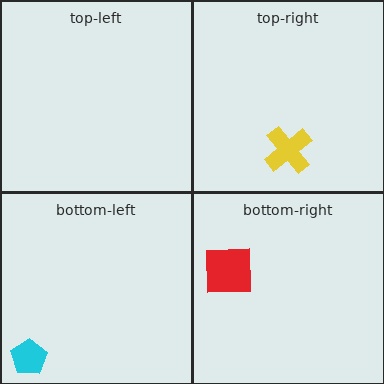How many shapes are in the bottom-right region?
1.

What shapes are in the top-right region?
The yellow cross.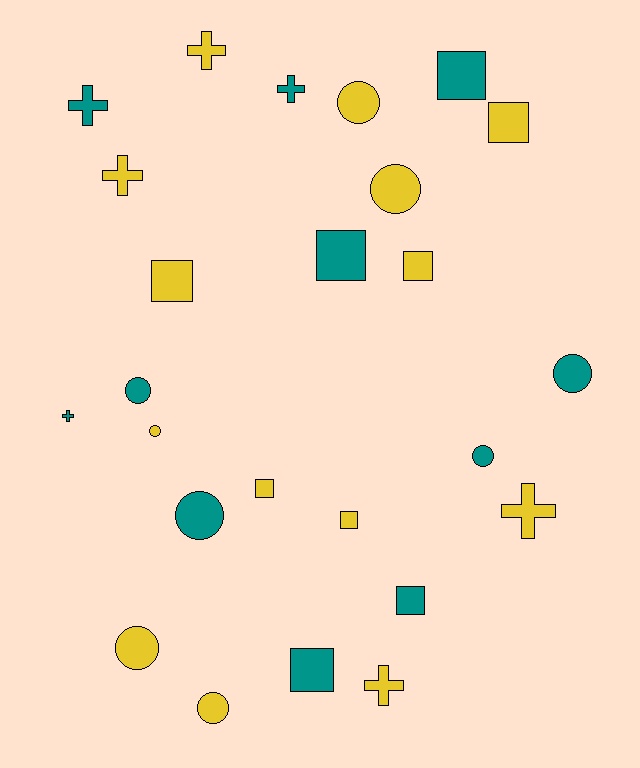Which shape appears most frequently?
Square, with 9 objects.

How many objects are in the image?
There are 25 objects.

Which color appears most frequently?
Yellow, with 14 objects.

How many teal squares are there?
There are 4 teal squares.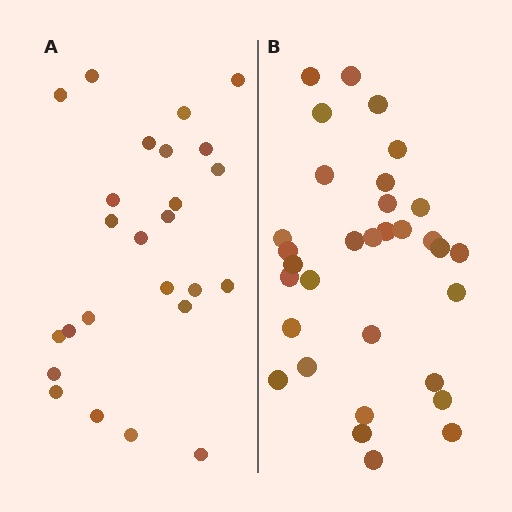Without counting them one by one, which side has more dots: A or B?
Region B (the right region) has more dots.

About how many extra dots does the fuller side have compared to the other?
Region B has roughly 8 or so more dots than region A.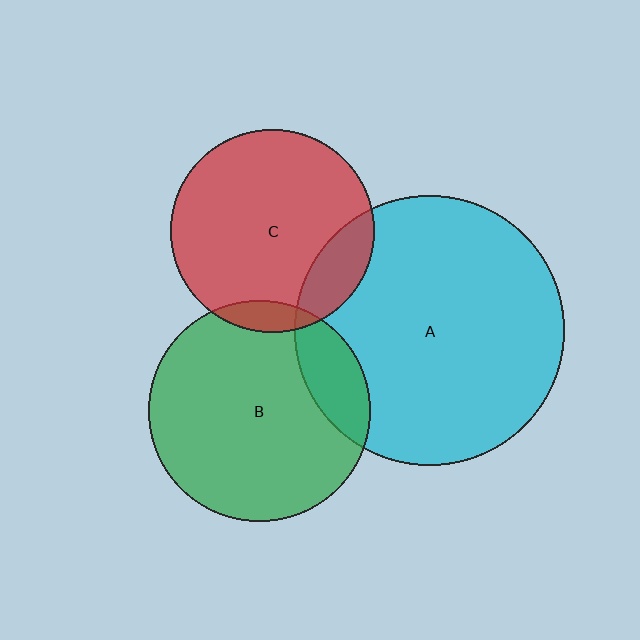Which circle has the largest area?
Circle A (cyan).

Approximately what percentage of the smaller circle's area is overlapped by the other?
Approximately 5%.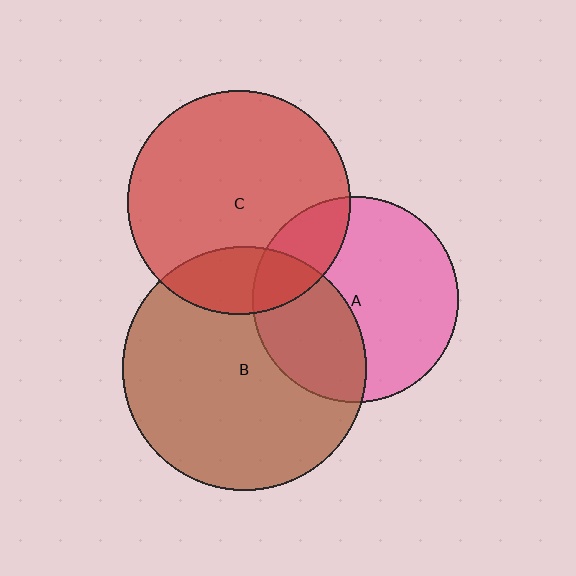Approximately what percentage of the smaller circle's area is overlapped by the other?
Approximately 20%.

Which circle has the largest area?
Circle B (brown).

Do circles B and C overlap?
Yes.